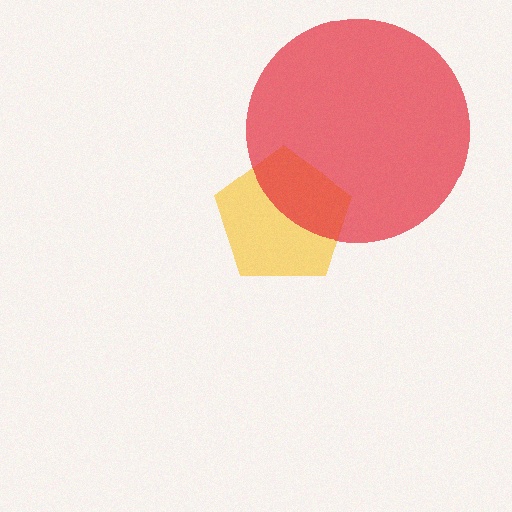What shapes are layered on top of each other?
The layered shapes are: a yellow pentagon, a red circle.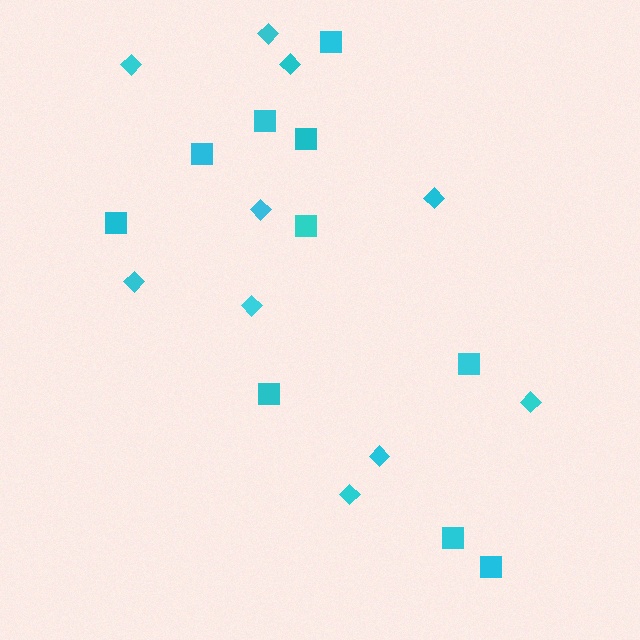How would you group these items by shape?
There are 2 groups: one group of diamonds (10) and one group of squares (10).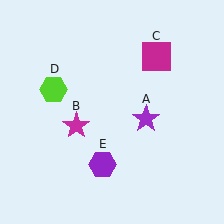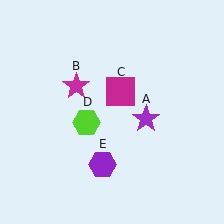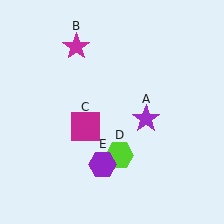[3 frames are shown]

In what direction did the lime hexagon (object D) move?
The lime hexagon (object D) moved down and to the right.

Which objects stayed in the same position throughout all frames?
Purple star (object A) and purple hexagon (object E) remained stationary.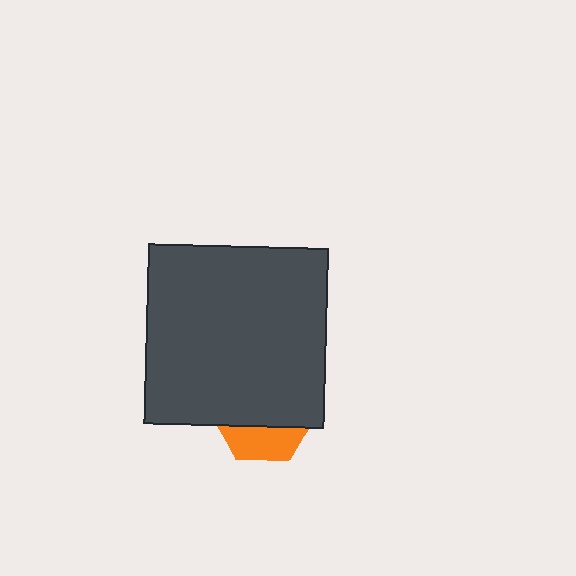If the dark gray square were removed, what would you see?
You would see the complete orange hexagon.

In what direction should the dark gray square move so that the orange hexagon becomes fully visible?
The dark gray square should move up. That is the shortest direction to clear the overlap and leave the orange hexagon fully visible.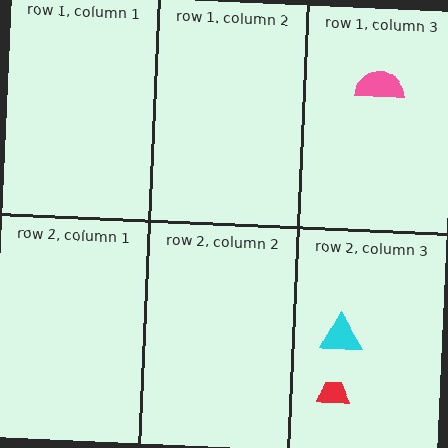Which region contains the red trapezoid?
The row 2, column 3 region.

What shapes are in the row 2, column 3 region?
The cyan triangle, the red trapezoid.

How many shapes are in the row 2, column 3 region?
2.